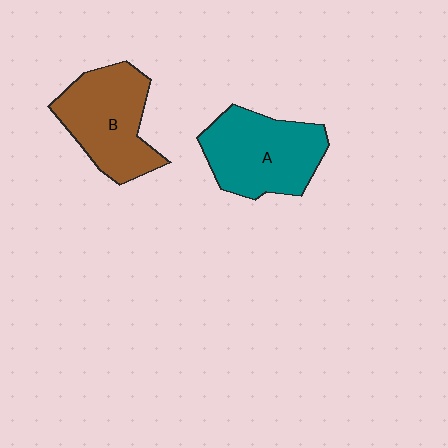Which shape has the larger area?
Shape A (teal).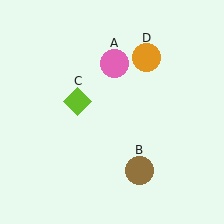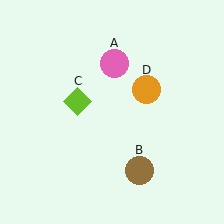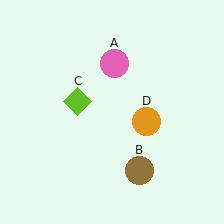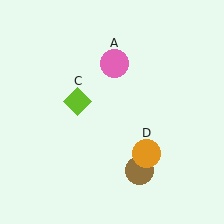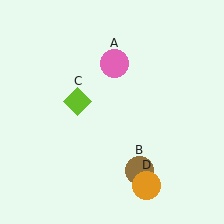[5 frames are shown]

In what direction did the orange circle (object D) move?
The orange circle (object D) moved down.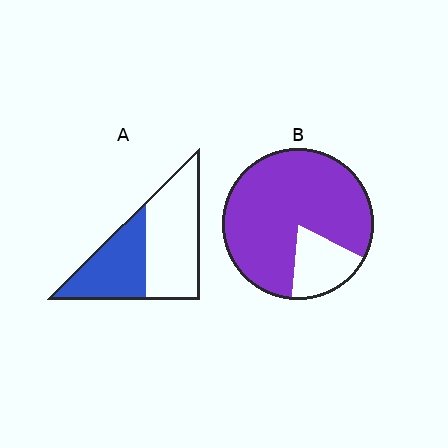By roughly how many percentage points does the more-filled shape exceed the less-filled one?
By roughly 40 percentage points (B over A).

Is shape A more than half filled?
No.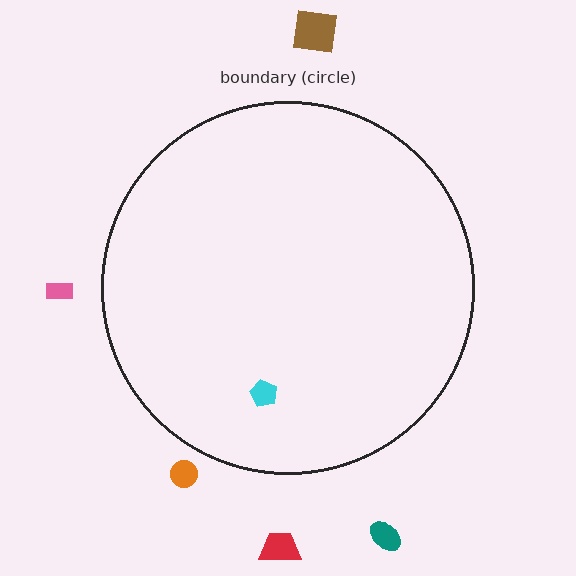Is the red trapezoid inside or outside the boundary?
Outside.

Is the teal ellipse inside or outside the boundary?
Outside.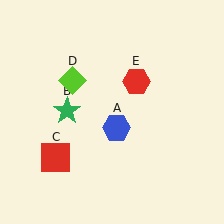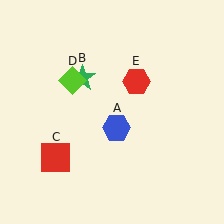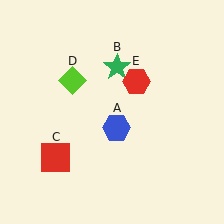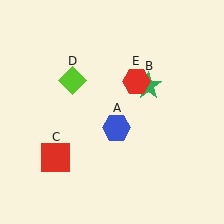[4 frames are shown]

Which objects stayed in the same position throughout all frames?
Blue hexagon (object A) and red square (object C) and lime diamond (object D) and red hexagon (object E) remained stationary.